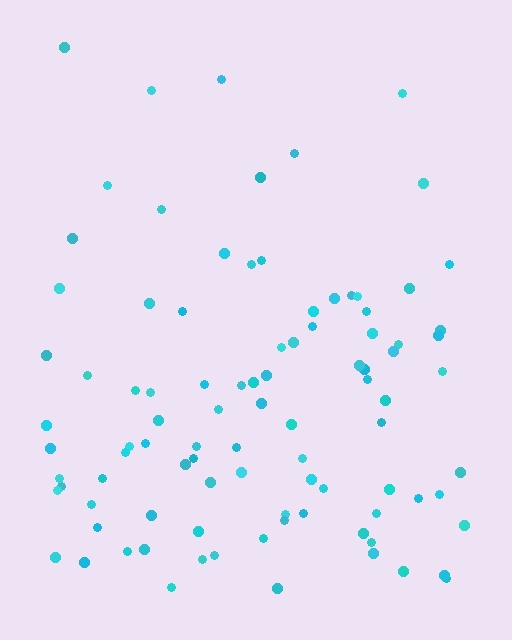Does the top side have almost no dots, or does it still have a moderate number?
Still a moderate number, just noticeably fewer than the bottom.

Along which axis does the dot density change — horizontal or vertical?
Vertical.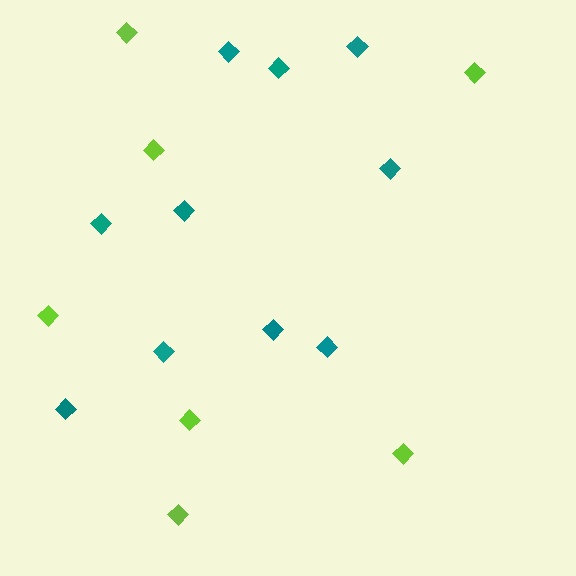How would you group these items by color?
There are 2 groups: one group of teal diamonds (10) and one group of lime diamonds (7).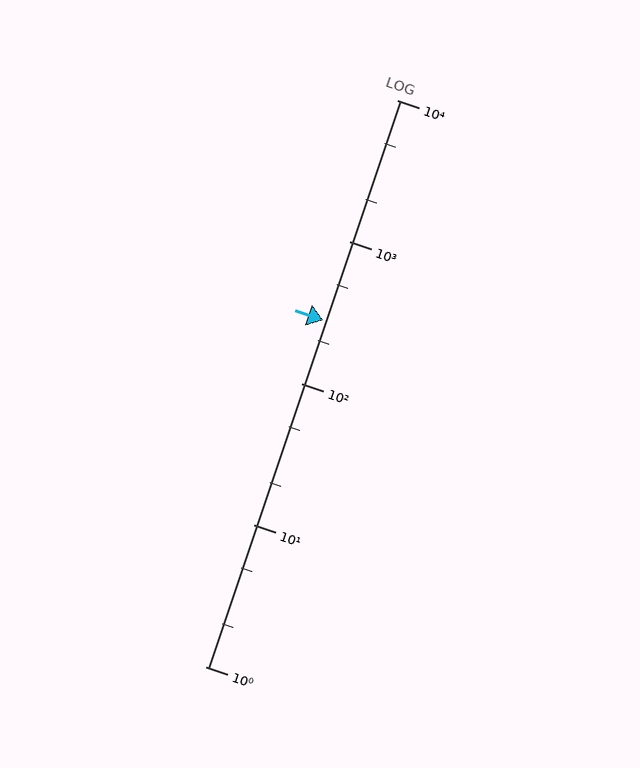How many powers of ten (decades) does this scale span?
The scale spans 4 decades, from 1 to 10000.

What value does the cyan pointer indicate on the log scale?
The pointer indicates approximately 280.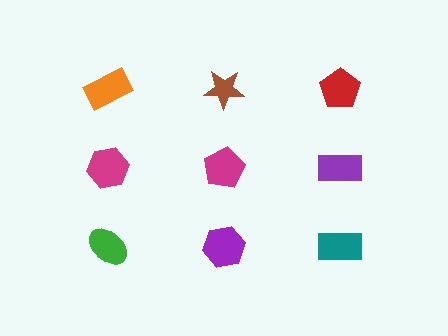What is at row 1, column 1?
An orange rectangle.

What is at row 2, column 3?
A purple rectangle.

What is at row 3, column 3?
A teal rectangle.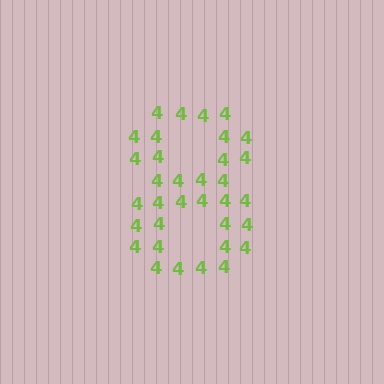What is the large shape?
The large shape is the digit 8.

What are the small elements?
The small elements are digit 4's.